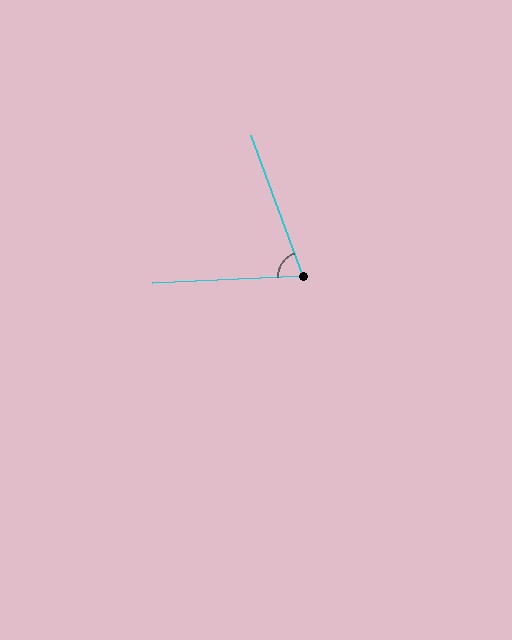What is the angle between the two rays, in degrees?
Approximately 72 degrees.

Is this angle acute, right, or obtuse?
It is acute.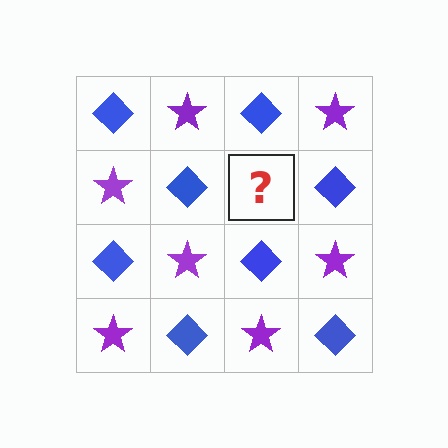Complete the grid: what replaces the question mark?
The question mark should be replaced with a purple star.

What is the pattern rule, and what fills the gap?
The rule is that it alternates blue diamond and purple star in a checkerboard pattern. The gap should be filled with a purple star.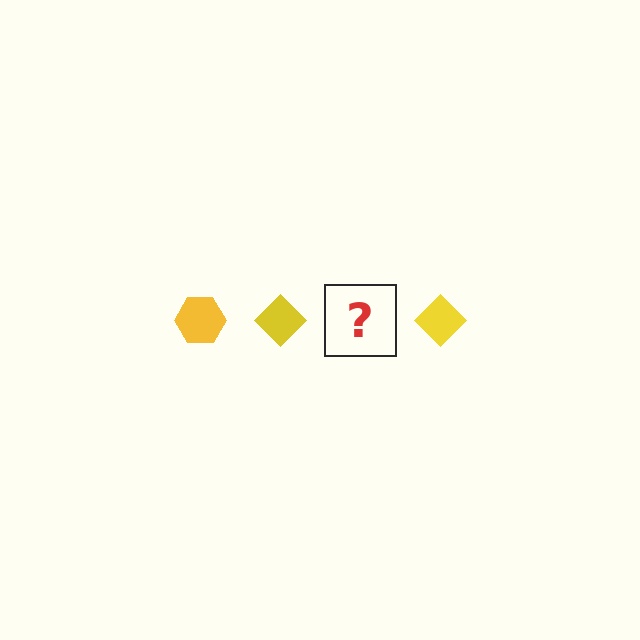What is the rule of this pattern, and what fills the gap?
The rule is that the pattern cycles through hexagon, diamond shapes in yellow. The gap should be filled with a yellow hexagon.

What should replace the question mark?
The question mark should be replaced with a yellow hexagon.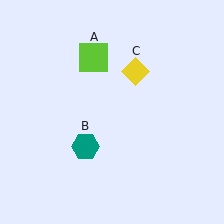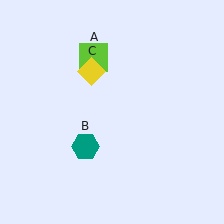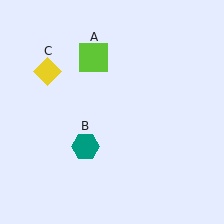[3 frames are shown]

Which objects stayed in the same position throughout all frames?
Lime square (object A) and teal hexagon (object B) remained stationary.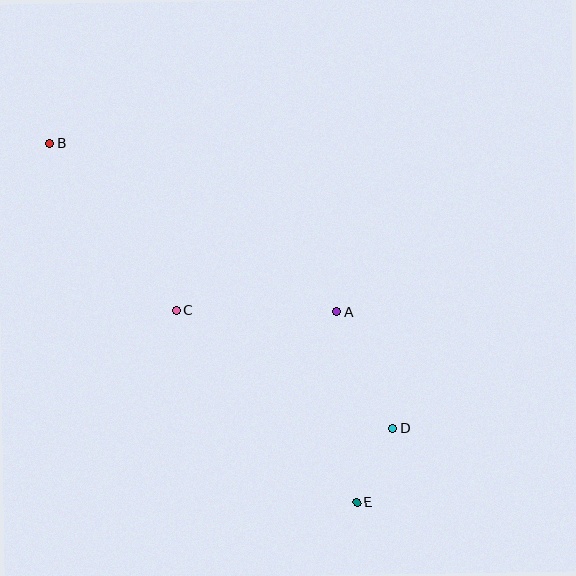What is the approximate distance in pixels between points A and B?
The distance between A and B is approximately 333 pixels.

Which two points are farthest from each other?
Points B and E are farthest from each other.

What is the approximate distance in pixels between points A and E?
The distance between A and E is approximately 192 pixels.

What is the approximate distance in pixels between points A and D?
The distance between A and D is approximately 129 pixels.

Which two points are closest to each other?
Points D and E are closest to each other.